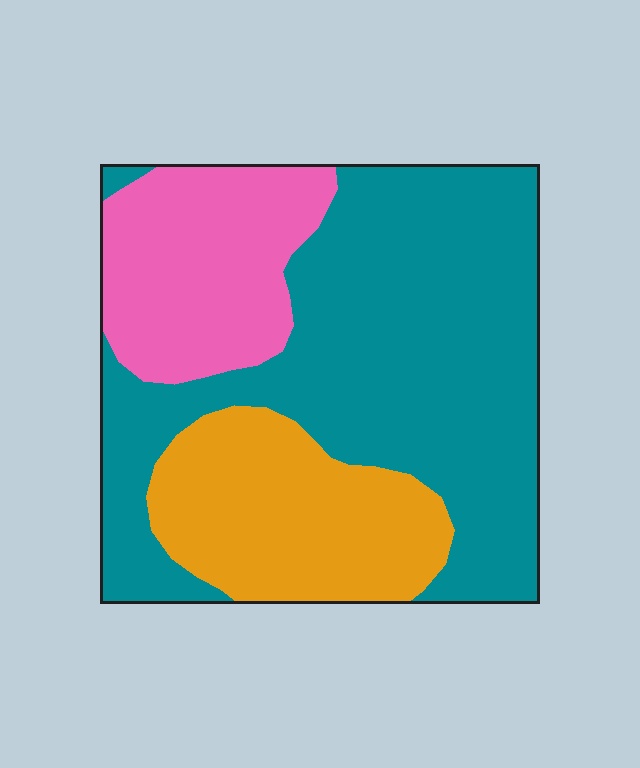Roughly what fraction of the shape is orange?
Orange covers about 25% of the shape.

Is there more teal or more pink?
Teal.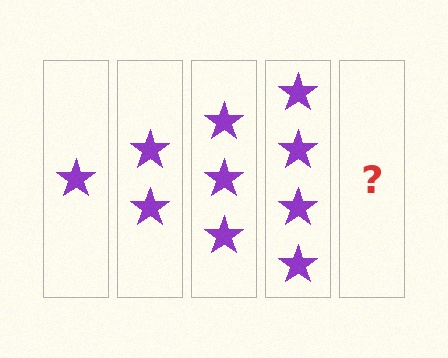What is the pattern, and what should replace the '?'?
The pattern is that each step adds one more star. The '?' should be 5 stars.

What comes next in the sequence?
The next element should be 5 stars.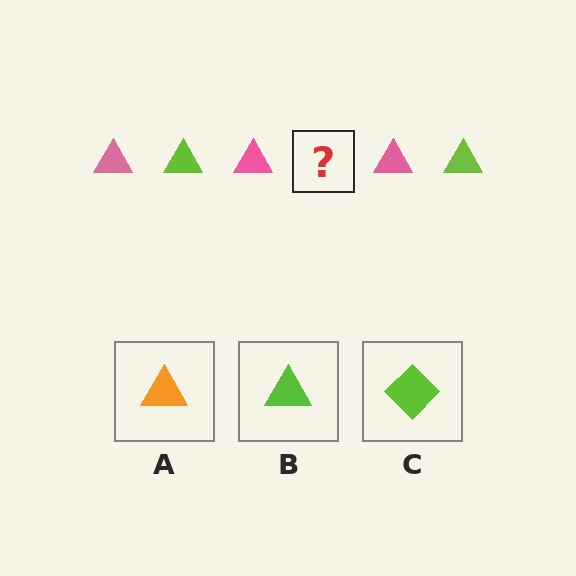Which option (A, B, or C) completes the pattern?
B.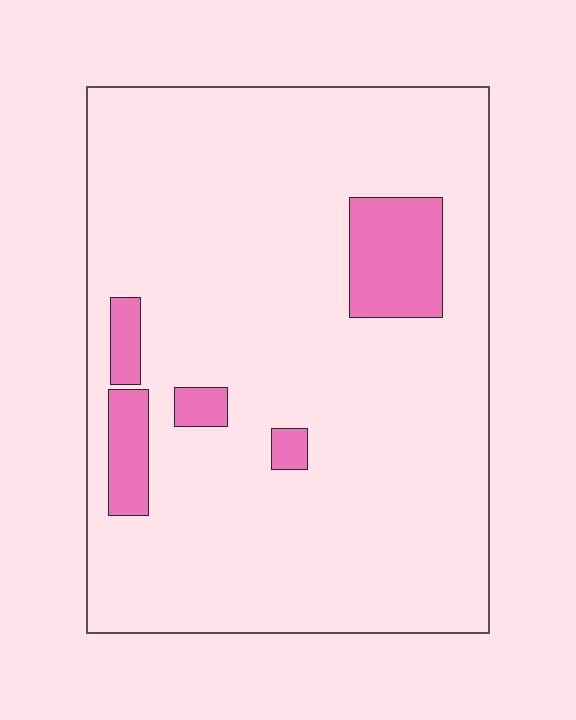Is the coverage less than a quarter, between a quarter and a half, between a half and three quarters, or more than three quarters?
Less than a quarter.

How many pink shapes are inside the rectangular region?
5.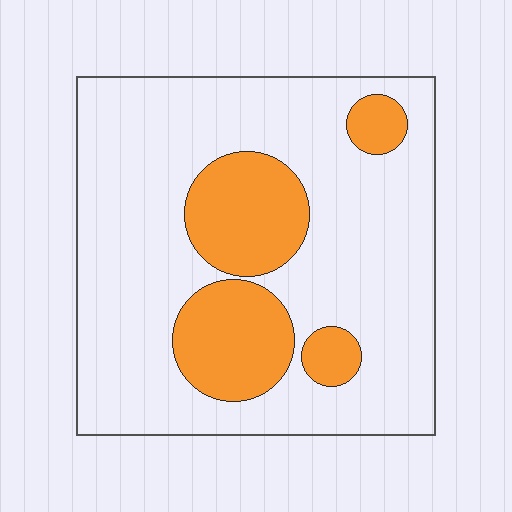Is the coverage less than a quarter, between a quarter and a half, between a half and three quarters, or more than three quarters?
Less than a quarter.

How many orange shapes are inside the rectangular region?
4.